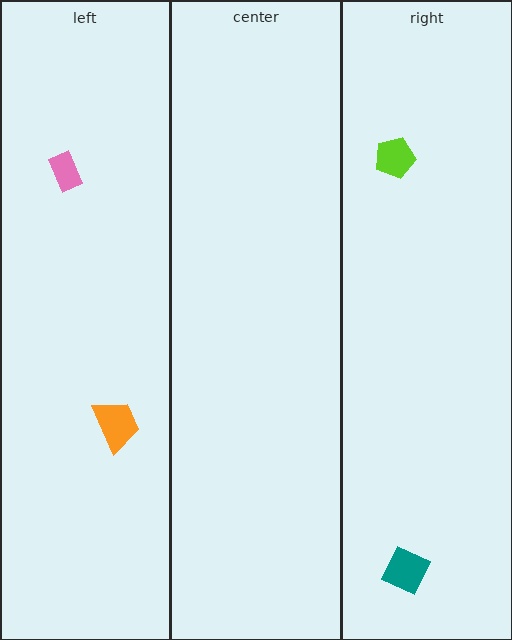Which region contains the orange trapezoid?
The left region.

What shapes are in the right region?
The teal diamond, the lime pentagon.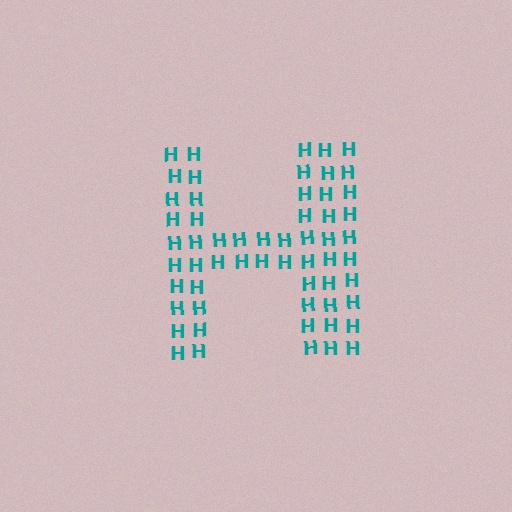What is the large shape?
The large shape is the letter H.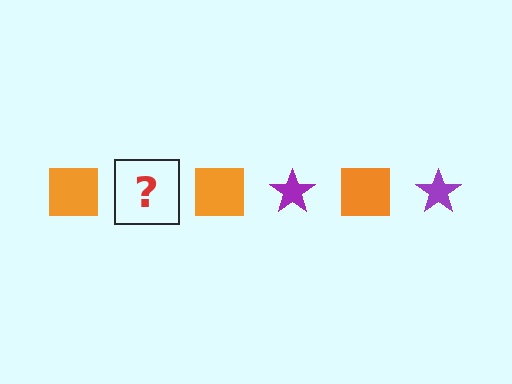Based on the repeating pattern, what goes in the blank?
The blank should be a purple star.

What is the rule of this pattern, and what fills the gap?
The rule is that the pattern alternates between orange square and purple star. The gap should be filled with a purple star.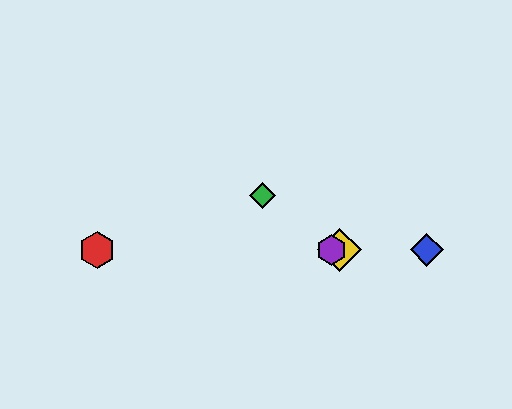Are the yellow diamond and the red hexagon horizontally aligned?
Yes, both are at y≈250.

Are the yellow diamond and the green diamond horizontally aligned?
No, the yellow diamond is at y≈250 and the green diamond is at y≈195.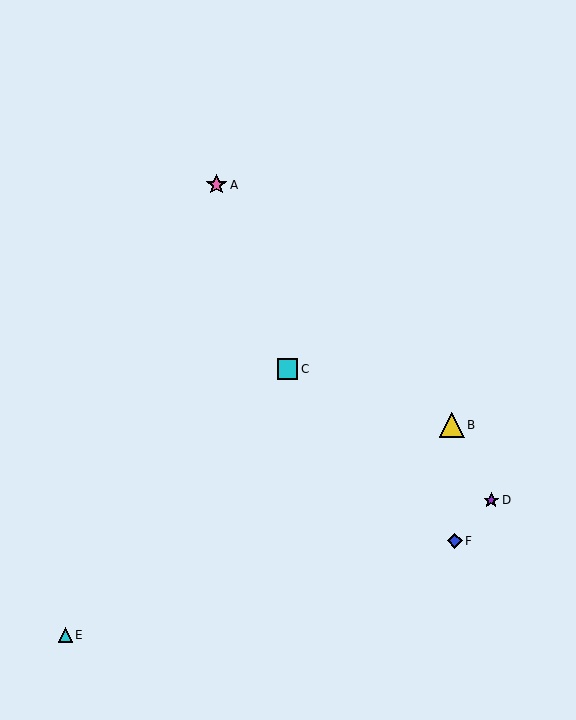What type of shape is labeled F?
Shape F is a blue diamond.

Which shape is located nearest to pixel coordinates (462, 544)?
The blue diamond (labeled F) at (455, 541) is nearest to that location.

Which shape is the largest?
The yellow triangle (labeled B) is the largest.